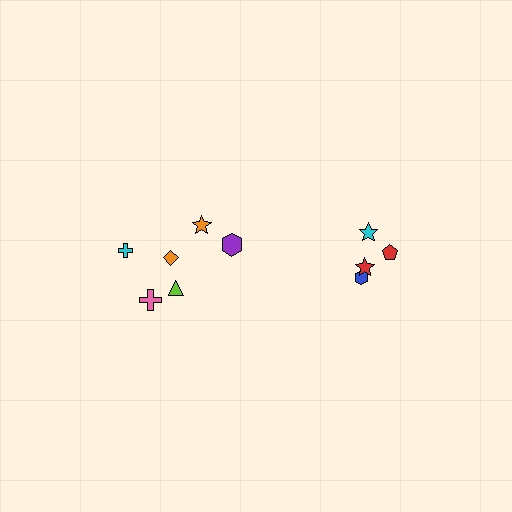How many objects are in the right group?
There are 4 objects.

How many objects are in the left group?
There are 6 objects.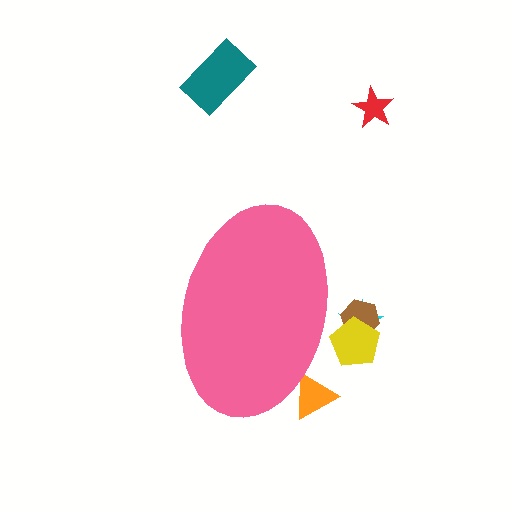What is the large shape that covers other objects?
A pink ellipse.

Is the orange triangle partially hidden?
Yes, the orange triangle is partially hidden behind the pink ellipse.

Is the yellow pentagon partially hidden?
Yes, the yellow pentagon is partially hidden behind the pink ellipse.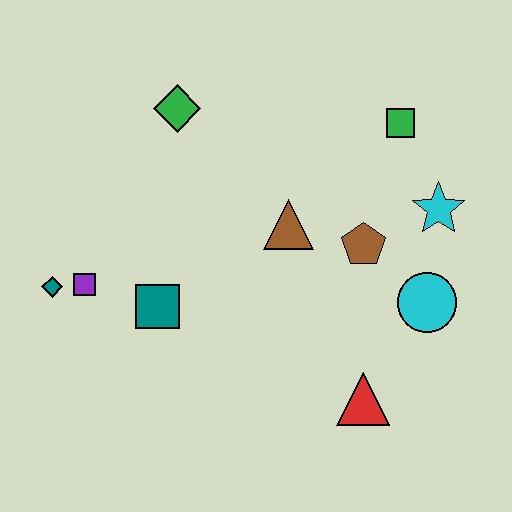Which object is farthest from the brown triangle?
The teal diamond is farthest from the brown triangle.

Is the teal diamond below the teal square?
No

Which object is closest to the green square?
The cyan star is closest to the green square.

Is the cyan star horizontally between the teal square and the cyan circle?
No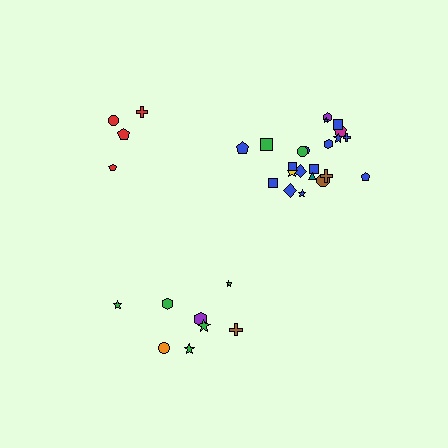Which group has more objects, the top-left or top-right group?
The top-right group.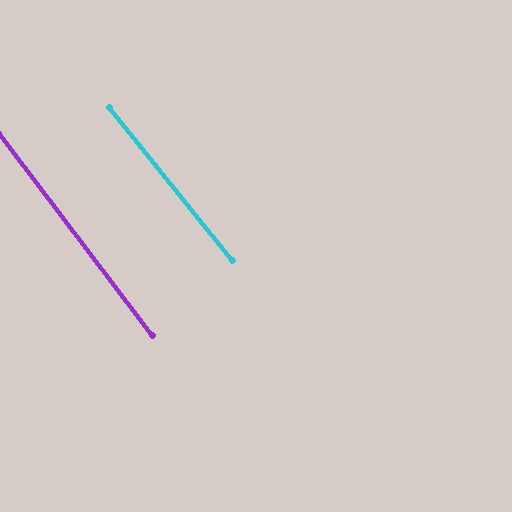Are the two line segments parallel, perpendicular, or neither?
Parallel — their directions differ by only 1.3°.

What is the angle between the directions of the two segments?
Approximately 1 degree.